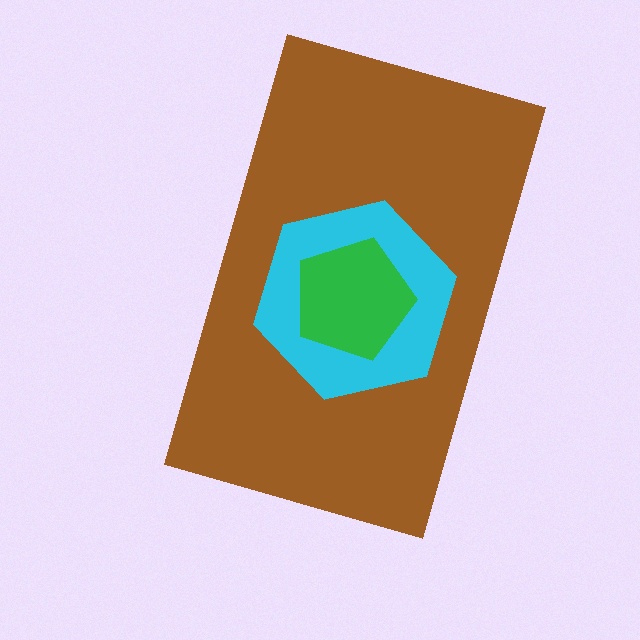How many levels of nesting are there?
3.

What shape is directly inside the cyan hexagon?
The green pentagon.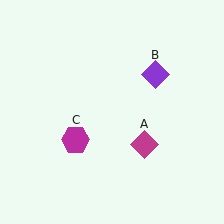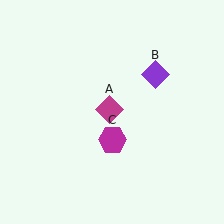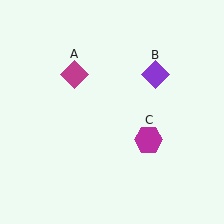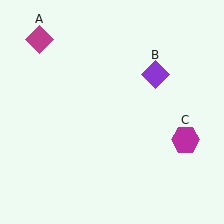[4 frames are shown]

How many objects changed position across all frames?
2 objects changed position: magenta diamond (object A), magenta hexagon (object C).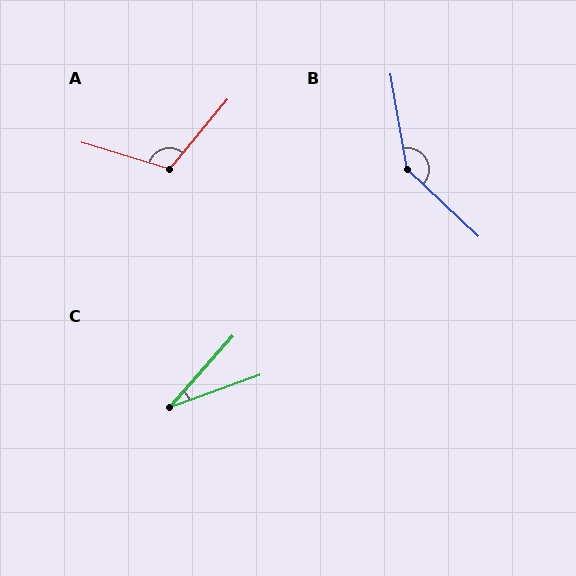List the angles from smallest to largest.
C (29°), A (113°), B (143°).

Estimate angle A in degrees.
Approximately 113 degrees.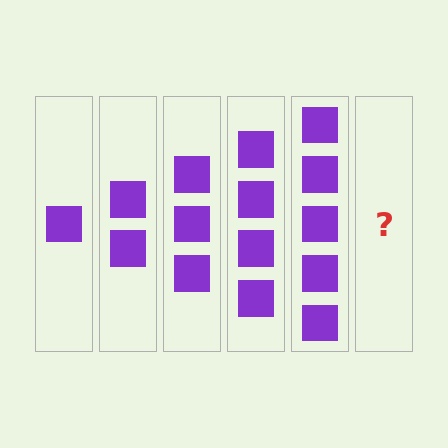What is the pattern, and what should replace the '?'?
The pattern is that each step adds one more square. The '?' should be 6 squares.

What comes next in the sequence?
The next element should be 6 squares.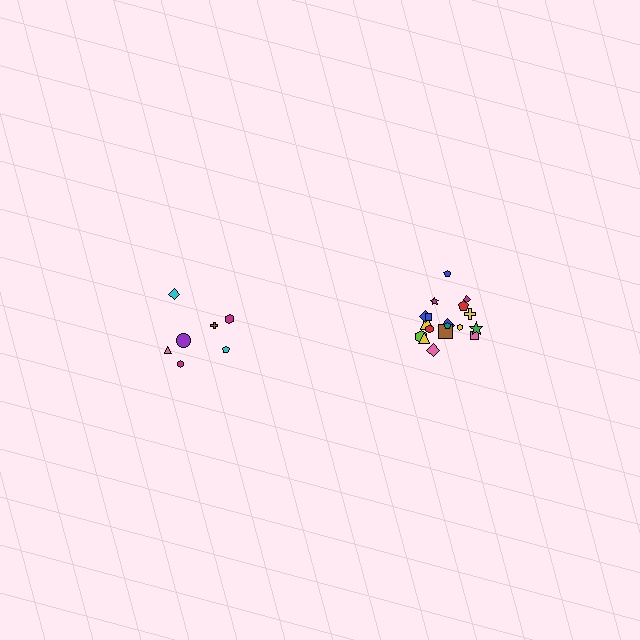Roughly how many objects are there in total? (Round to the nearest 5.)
Roughly 25 objects in total.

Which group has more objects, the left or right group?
The right group.